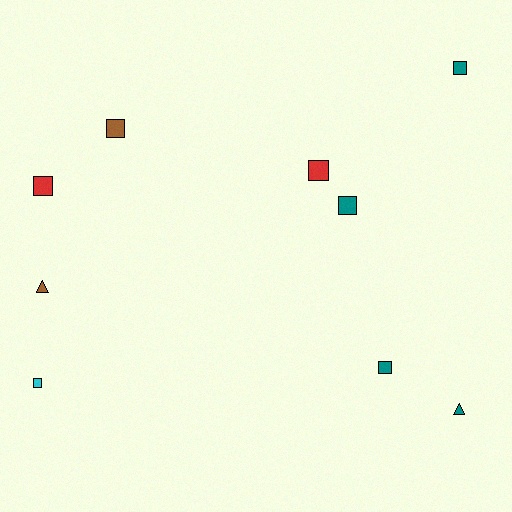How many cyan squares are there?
There is 1 cyan square.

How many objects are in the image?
There are 9 objects.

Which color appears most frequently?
Teal, with 4 objects.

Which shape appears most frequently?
Square, with 7 objects.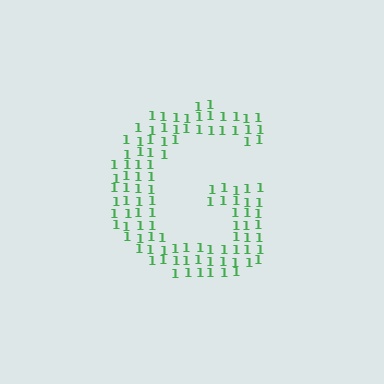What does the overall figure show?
The overall figure shows the letter G.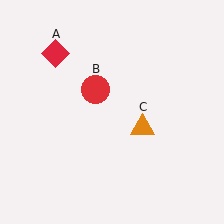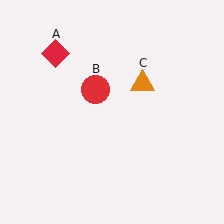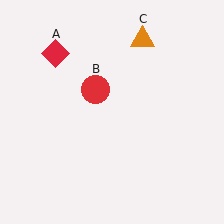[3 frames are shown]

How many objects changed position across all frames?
1 object changed position: orange triangle (object C).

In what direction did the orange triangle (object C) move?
The orange triangle (object C) moved up.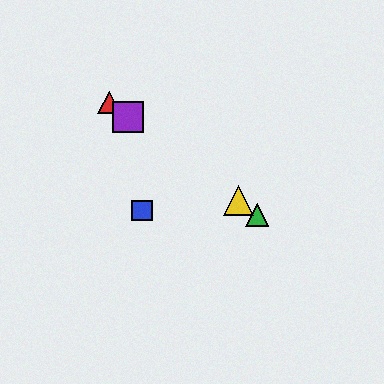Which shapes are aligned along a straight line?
The red triangle, the green triangle, the yellow triangle, the purple square are aligned along a straight line.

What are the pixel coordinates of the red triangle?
The red triangle is at (109, 103).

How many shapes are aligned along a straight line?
4 shapes (the red triangle, the green triangle, the yellow triangle, the purple square) are aligned along a straight line.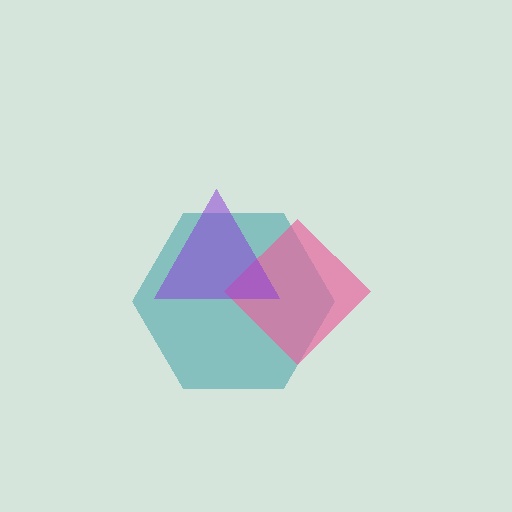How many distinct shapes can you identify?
There are 3 distinct shapes: a teal hexagon, a pink diamond, a purple triangle.